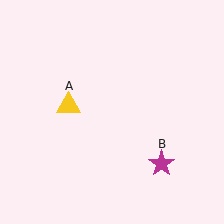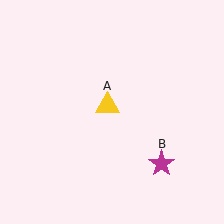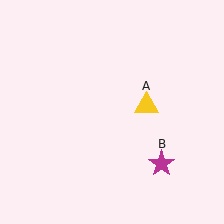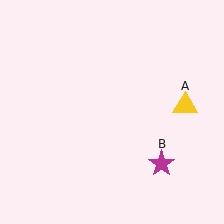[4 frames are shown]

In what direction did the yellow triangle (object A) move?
The yellow triangle (object A) moved right.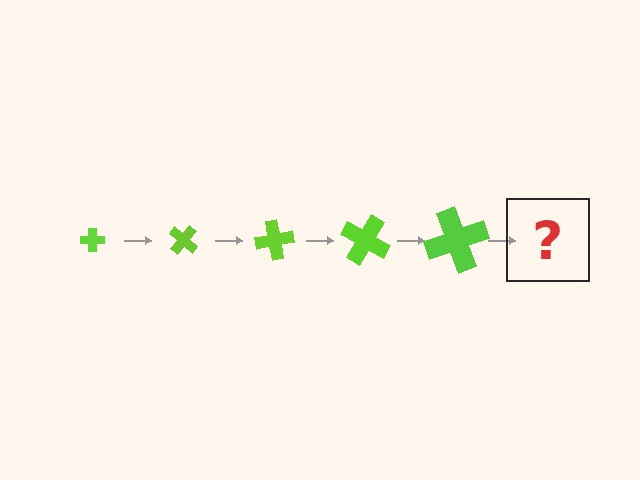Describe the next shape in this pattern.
It should be a cross, larger than the previous one and rotated 200 degrees from the start.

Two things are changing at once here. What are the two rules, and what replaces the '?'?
The two rules are that the cross grows larger each step and it rotates 40 degrees each step. The '?' should be a cross, larger than the previous one and rotated 200 degrees from the start.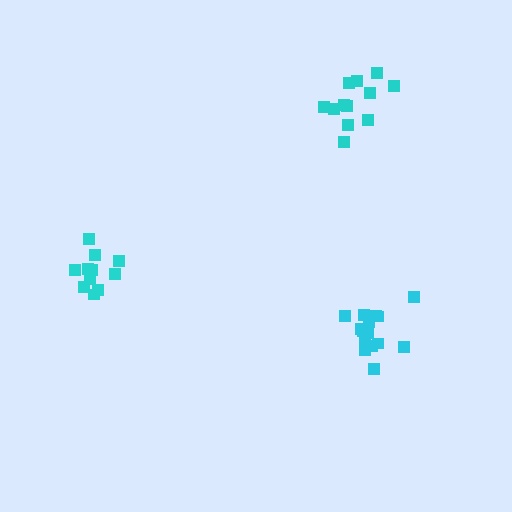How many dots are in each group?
Group 1: 11 dots, Group 2: 16 dots, Group 3: 12 dots (39 total).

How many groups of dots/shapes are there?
There are 3 groups.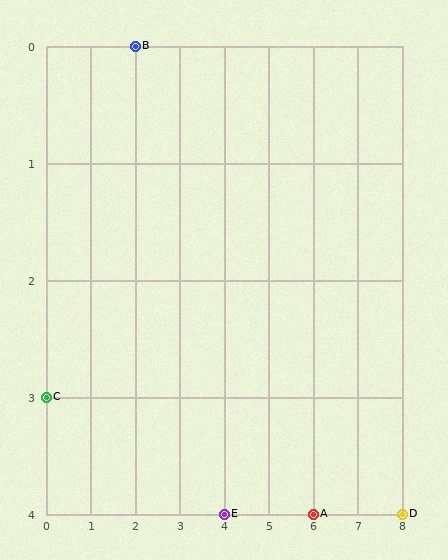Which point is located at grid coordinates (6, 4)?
Point A is at (6, 4).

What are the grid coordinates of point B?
Point B is at grid coordinates (2, 0).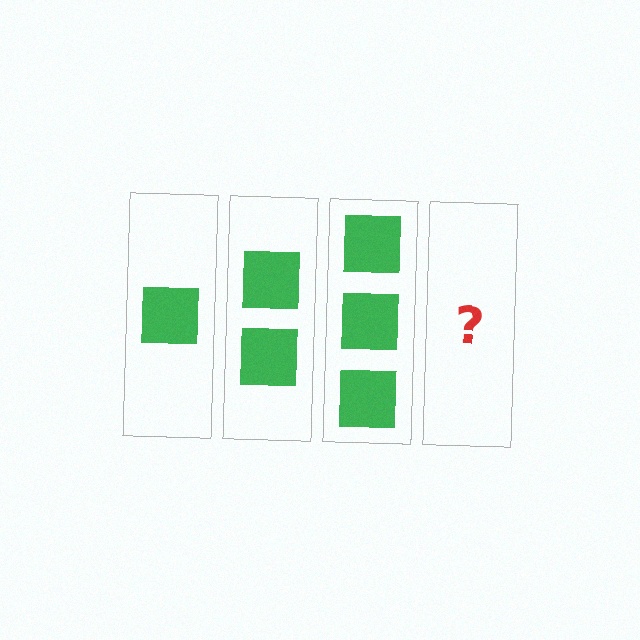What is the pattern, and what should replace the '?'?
The pattern is that each step adds one more square. The '?' should be 4 squares.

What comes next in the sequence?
The next element should be 4 squares.